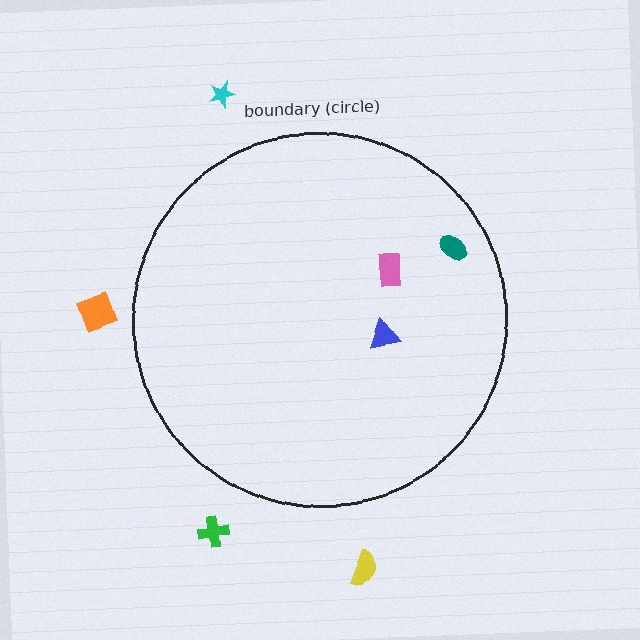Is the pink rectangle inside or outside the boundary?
Inside.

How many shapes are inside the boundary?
3 inside, 4 outside.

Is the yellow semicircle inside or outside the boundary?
Outside.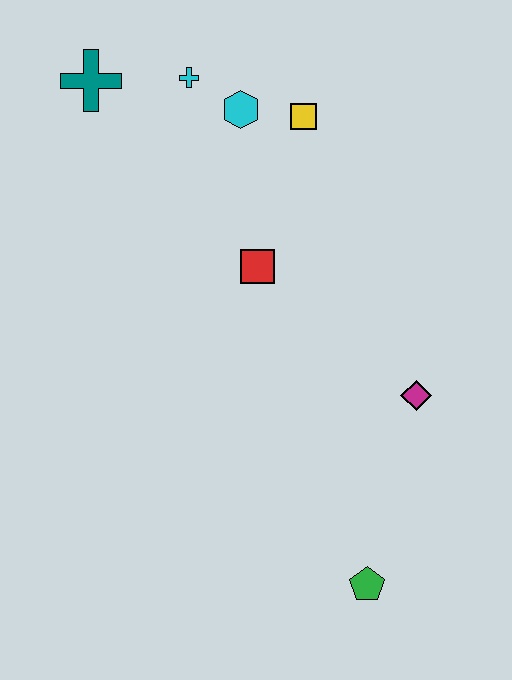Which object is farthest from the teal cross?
The green pentagon is farthest from the teal cross.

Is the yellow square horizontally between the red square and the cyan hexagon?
No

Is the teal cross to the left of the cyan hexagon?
Yes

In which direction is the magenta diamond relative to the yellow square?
The magenta diamond is below the yellow square.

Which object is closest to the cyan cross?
The cyan hexagon is closest to the cyan cross.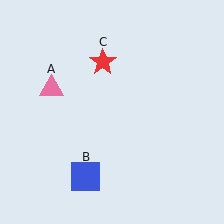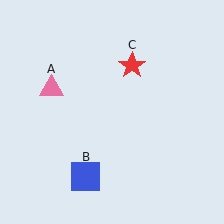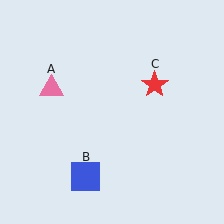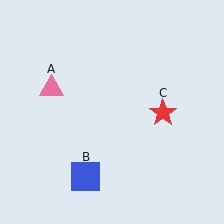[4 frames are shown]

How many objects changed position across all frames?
1 object changed position: red star (object C).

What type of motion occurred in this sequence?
The red star (object C) rotated clockwise around the center of the scene.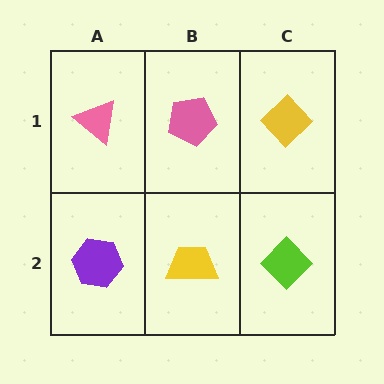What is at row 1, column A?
A pink triangle.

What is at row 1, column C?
A yellow diamond.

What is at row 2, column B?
A yellow trapezoid.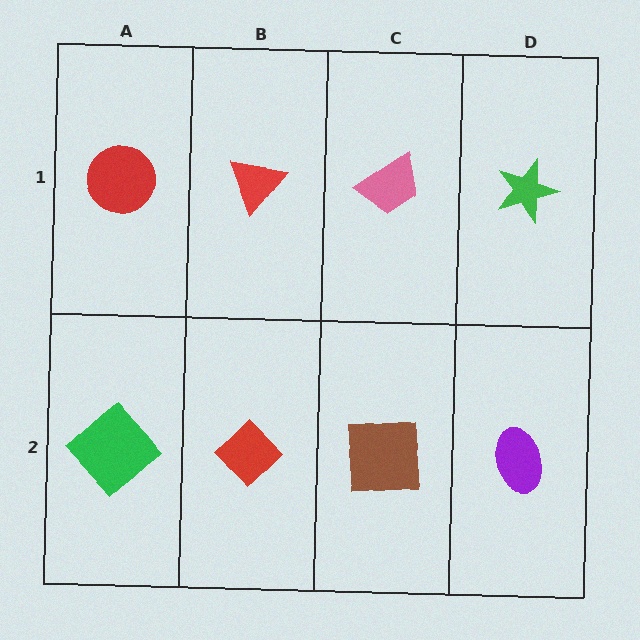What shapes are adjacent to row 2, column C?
A pink trapezoid (row 1, column C), a red diamond (row 2, column B), a purple ellipse (row 2, column D).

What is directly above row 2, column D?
A green star.